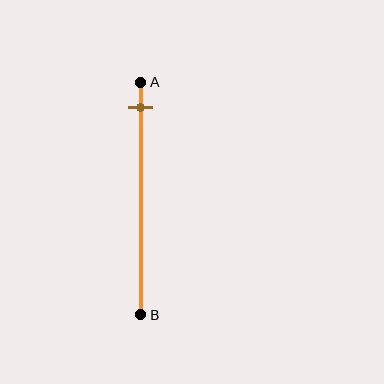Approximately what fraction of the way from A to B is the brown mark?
The brown mark is approximately 10% of the way from A to B.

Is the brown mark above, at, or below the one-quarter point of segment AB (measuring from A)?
The brown mark is above the one-quarter point of segment AB.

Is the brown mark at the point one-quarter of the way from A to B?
No, the mark is at about 10% from A, not at the 25% one-quarter point.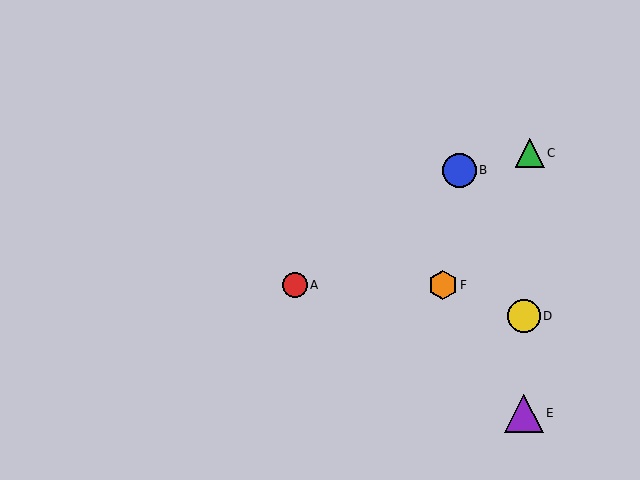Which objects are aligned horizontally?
Objects A, F are aligned horizontally.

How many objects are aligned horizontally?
2 objects (A, F) are aligned horizontally.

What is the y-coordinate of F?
Object F is at y≈285.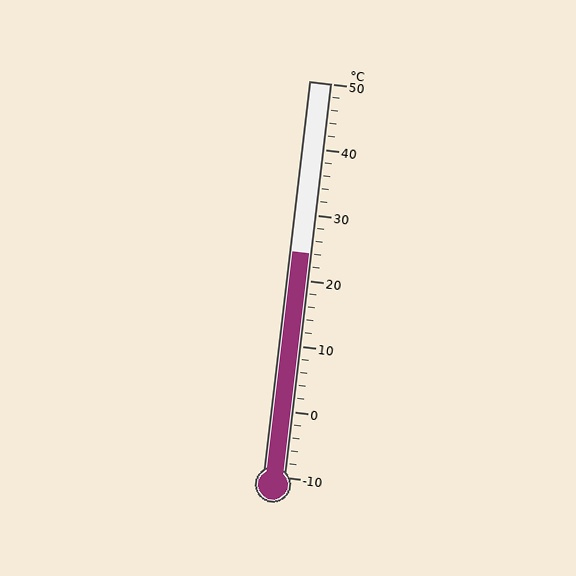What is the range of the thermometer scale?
The thermometer scale ranges from -10°C to 50°C.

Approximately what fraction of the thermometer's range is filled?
The thermometer is filled to approximately 55% of its range.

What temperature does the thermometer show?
The thermometer shows approximately 24°C.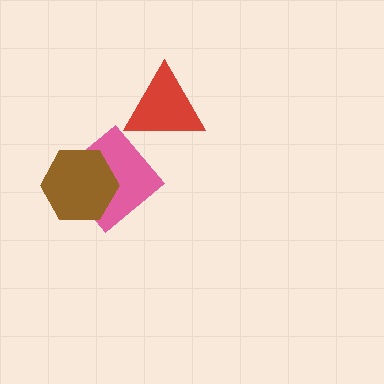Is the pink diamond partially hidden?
Yes, it is partially covered by another shape.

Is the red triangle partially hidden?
No, no other shape covers it.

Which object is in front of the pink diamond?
The brown hexagon is in front of the pink diamond.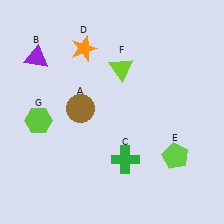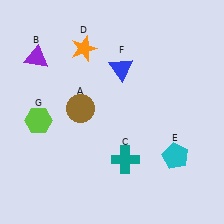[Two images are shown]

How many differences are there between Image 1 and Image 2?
There are 3 differences between the two images.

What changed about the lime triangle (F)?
In Image 1, F is lime. In Image 2, it changed to blue.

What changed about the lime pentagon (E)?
In Image 1, E is lime. In Image 2, it changed to cyan.